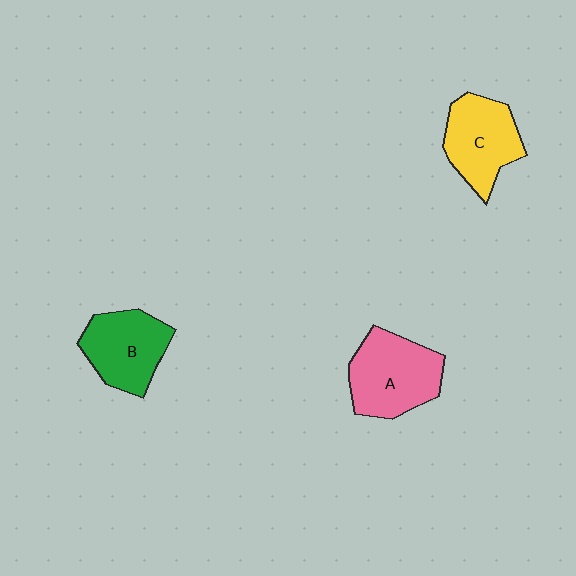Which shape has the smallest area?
Shape B (green).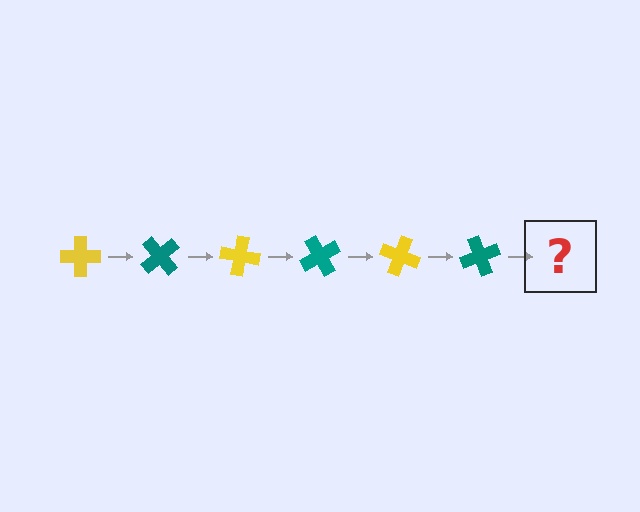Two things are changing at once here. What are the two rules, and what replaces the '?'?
The two rules are that it rotates 50 degrees each step and the color cycles through yellow and teal. The '?' should be a yellow cross, rotated 300 degrees from the start.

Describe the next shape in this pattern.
It should be a yellow cross, rotated 300 degrees from the start.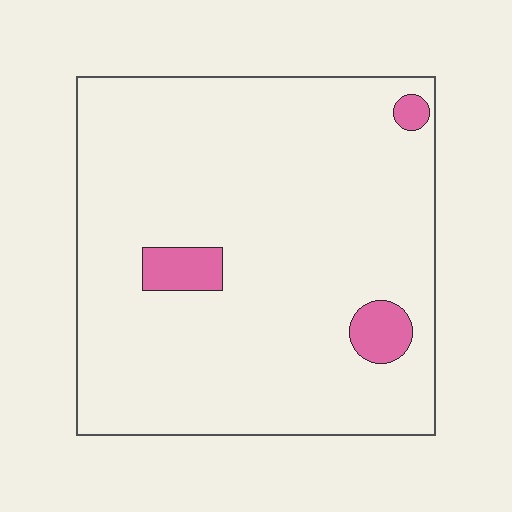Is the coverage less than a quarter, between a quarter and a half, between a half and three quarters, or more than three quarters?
Less than a quarter.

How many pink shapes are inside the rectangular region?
3.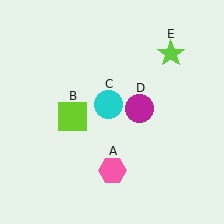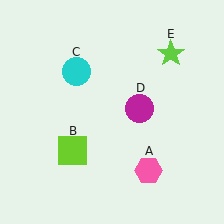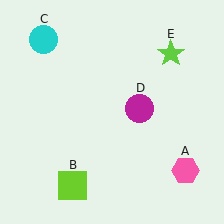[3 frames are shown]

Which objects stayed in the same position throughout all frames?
Magenta circle (object D) and lime star (object E) remained stationary.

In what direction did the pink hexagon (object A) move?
The pink hexagon (object A) moved right.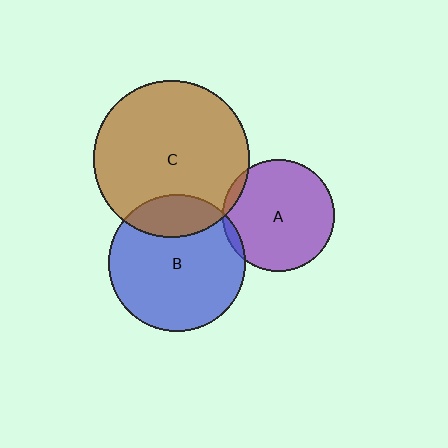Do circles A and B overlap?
Yes.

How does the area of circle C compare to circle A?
Approximately 1.9 times.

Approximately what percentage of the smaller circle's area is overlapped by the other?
Approximately 5%.